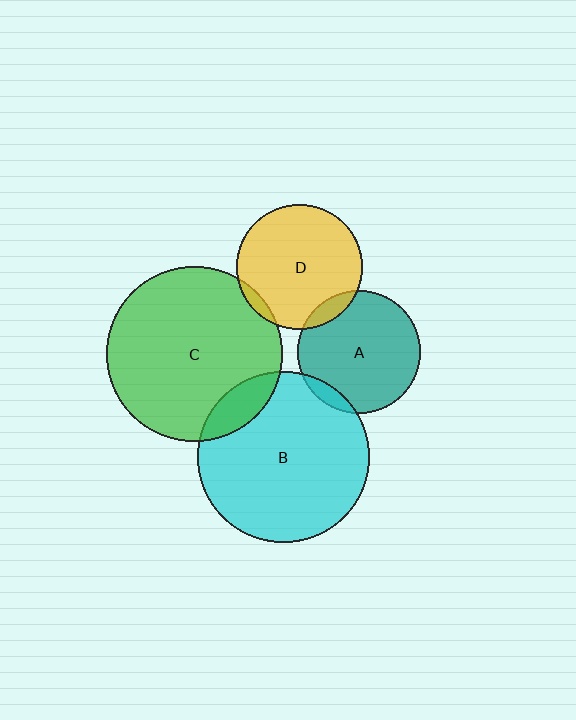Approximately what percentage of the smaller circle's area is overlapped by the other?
Approximately 5%.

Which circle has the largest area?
Circle C (green).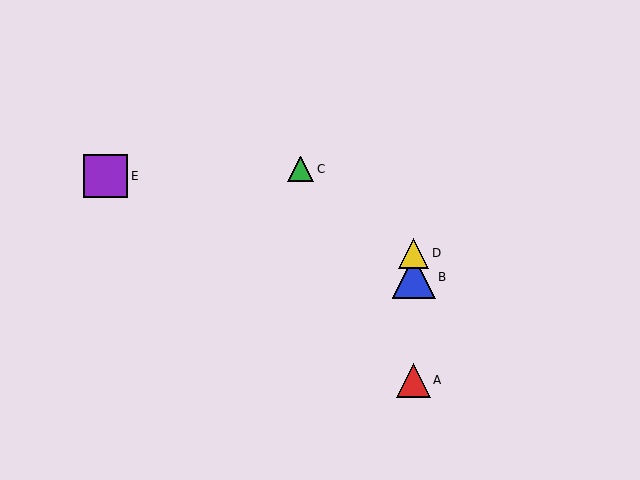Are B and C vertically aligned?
No, B is at x≈414 and C is at x≈301.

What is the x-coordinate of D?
Object D is at x≈414.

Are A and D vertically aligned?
Yes, both are at x≈414.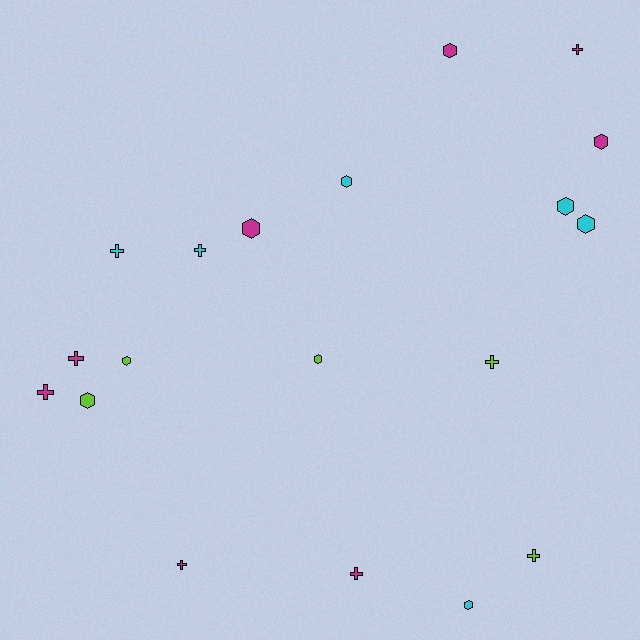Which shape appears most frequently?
Hexagon, with 10 objects.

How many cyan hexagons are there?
There are 4 cyan hexagons.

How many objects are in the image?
There are 19 objects.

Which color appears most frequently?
Magenta, with 8 objects.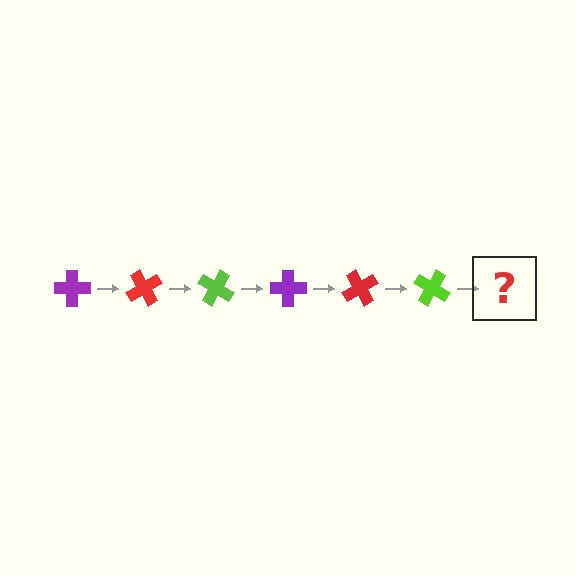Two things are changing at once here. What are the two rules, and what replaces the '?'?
The two rules are that it rotates 60 degrees each step and the color cycles through purple, red, and lime. The '?' should be a purple cross, rotated 360 degrees from the start.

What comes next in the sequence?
The next element should be a purple cross, rotated 360 degrees from the start.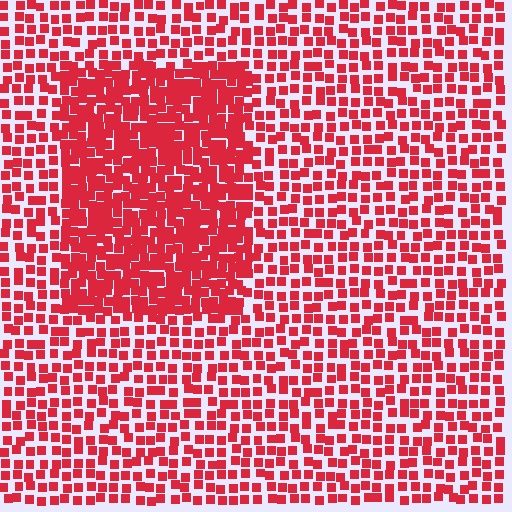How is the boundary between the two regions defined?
The boundary is defined by a change in element density (approximately 1.9x ratio). All elements are the same color, size, and shape.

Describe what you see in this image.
The image contains small red elements arranged at two different densities. A rectangle-shaped region is visible where the elements are more densely packed than the surrounding area.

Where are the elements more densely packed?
The elements are more densely packed inside the rectangle boundary.